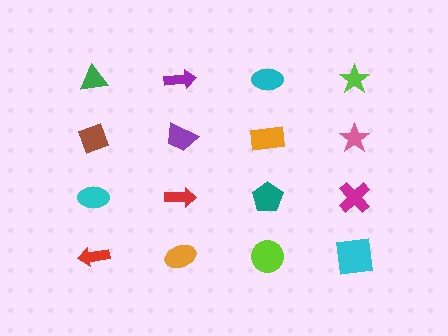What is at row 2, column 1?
A brown diamond.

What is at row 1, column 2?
A purple arrow.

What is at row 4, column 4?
A cyan square.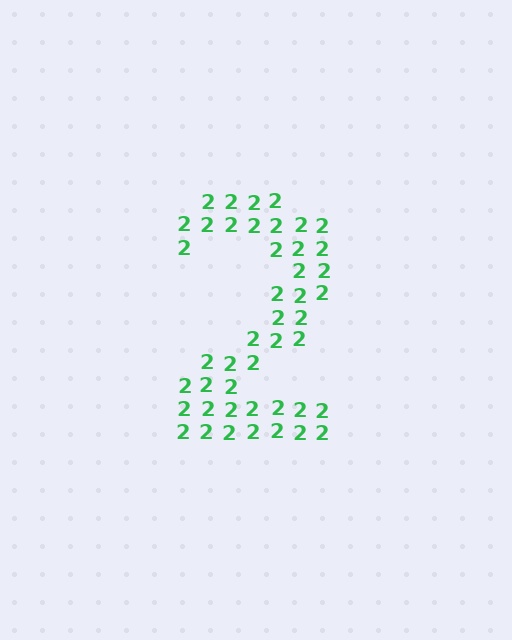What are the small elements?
The small elements are digit 2's.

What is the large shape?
The large shape is the digit 2.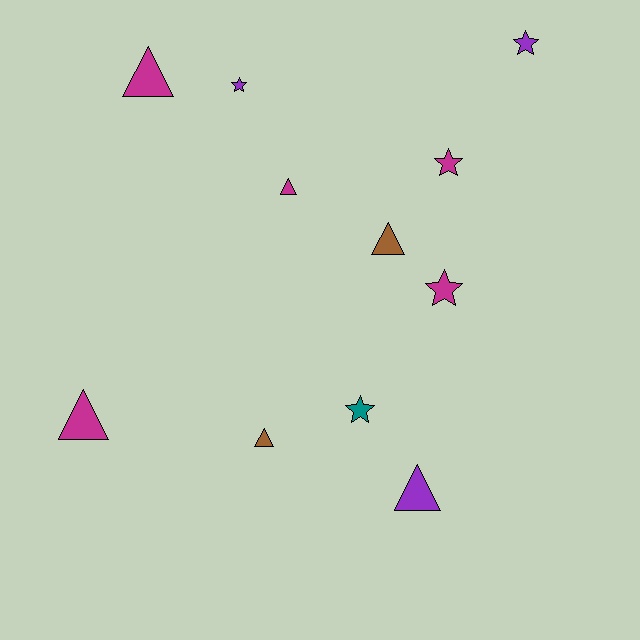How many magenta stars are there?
There are 2 magenta stars.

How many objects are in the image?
There are 11 objects.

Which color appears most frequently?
Magenta, with 5 objects.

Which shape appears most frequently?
Triangle, with 6 objects.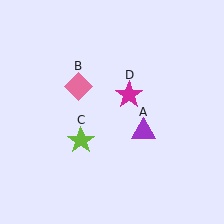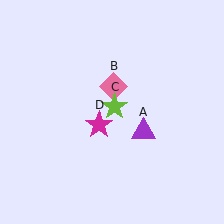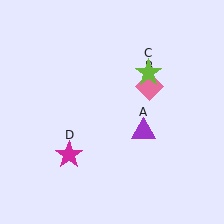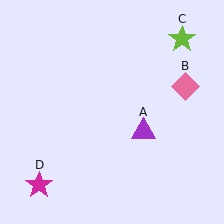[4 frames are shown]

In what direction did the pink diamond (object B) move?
The pink diamond (object B) moved right.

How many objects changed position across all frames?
3 objects changed position: pink diamond (object B), lime star (object C), magenta star (object D).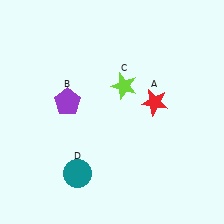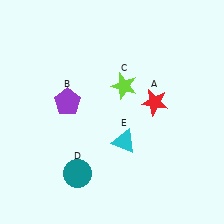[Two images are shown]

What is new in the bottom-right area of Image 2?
A cyan triangle (E) was added in the bottom-right area of Image 2.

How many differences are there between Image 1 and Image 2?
There is 1 difference between the two images.